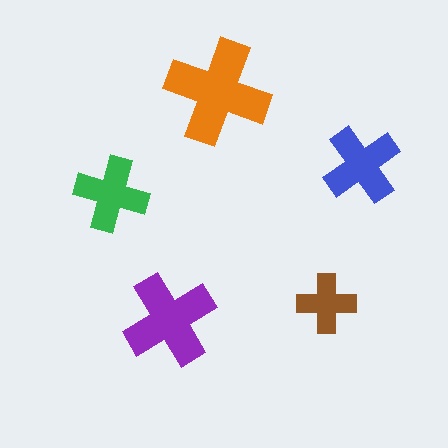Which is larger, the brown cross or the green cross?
The green one.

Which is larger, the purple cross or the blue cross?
The purple one.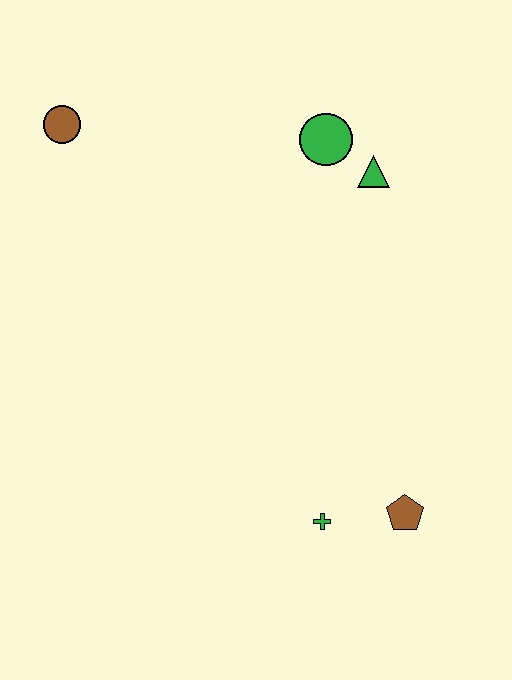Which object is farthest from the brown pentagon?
The brown circle is farthest from the brown pentagon.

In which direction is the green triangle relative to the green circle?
The green triangle is to the right of the green circle.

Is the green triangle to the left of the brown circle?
No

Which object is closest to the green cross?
The brown pentagon is closest to the green cross.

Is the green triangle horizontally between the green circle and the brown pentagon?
Yes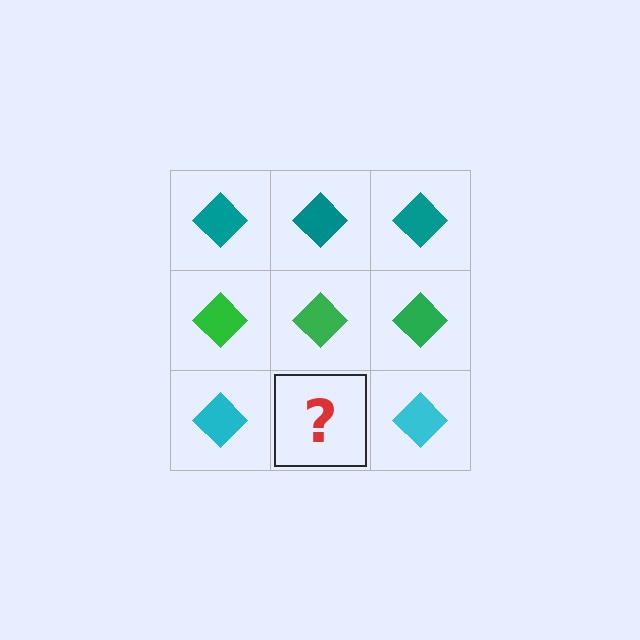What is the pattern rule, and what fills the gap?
The rule is that each row has a consistent color. The gap should be filled with a cyan diamond.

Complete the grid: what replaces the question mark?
The question mark should be replaced with a cyan diamond.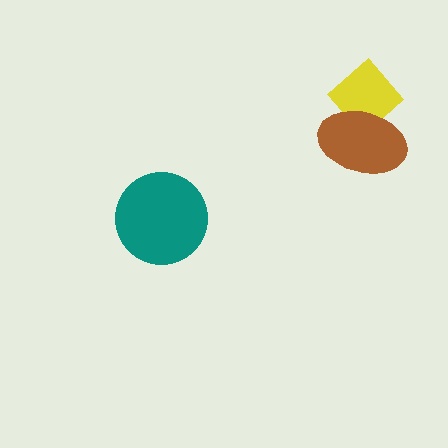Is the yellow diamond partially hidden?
Yes, it is partially covered by another shape.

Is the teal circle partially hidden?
No, no other shape covers it.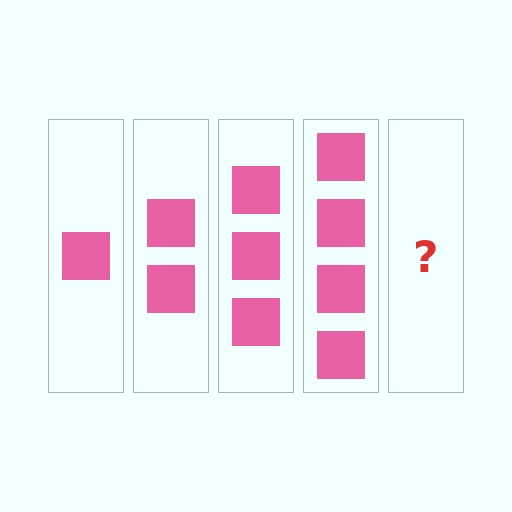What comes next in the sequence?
The next element should be 5 squares.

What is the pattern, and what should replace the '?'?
The pattern is that each step adds one more square. The '?' should be 5 squares.